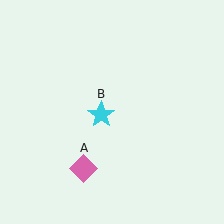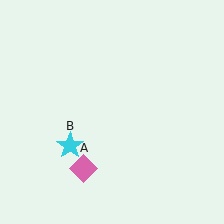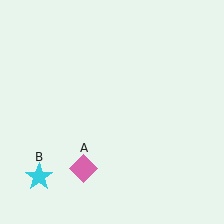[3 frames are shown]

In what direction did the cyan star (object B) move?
The cyan star (object B) moved down and to the left.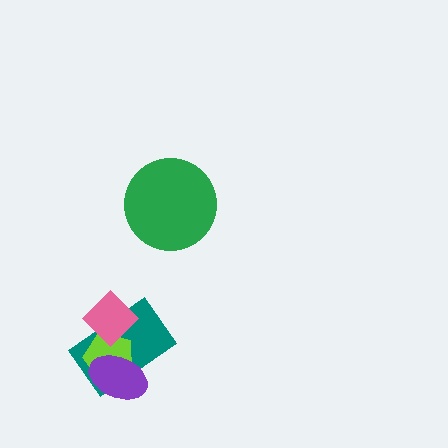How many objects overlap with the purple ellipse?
2 objects overlap with the purple ellipse.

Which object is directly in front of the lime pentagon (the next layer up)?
The pink diamond is directly in front of the lime pentagon.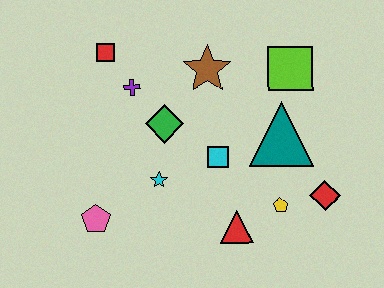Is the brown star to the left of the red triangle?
Yes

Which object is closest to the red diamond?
The yellow pentagon is closest to the red diamond.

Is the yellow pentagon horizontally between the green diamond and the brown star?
No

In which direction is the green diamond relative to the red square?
The green diamond is below the red square.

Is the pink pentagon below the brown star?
Yes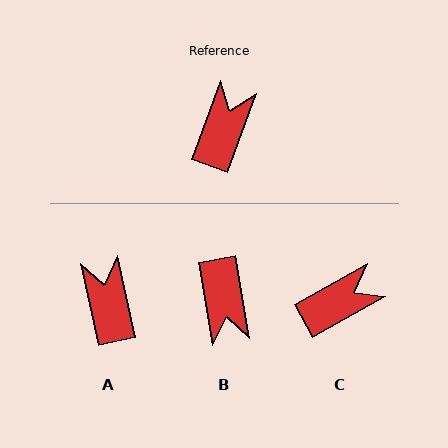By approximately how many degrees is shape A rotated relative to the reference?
Approximately 32 degrees counter-clockwise.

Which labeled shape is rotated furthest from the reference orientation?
B, about 151 degrees away.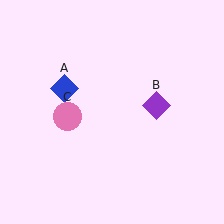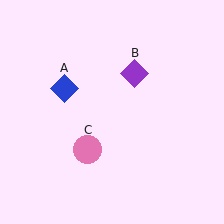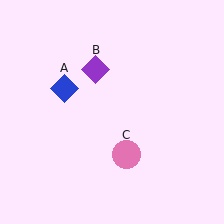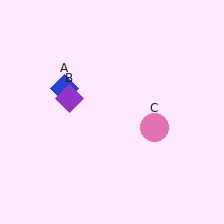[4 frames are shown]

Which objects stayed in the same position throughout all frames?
Blue diamond (object A) remained stationary.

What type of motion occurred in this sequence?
The purple diamond (object B), pink circle (object C) rotated counterclockwise around the center of the scene.